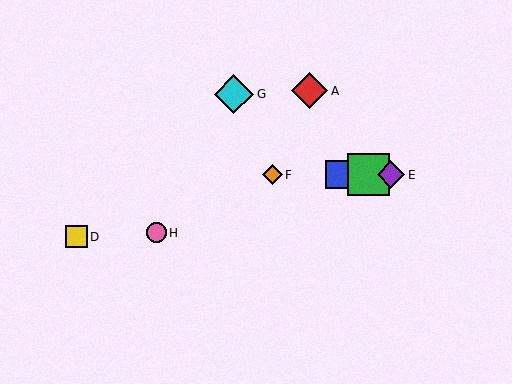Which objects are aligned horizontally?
Objects B, C, E, F are aligned horizontally.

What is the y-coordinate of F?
Object F is at y≈175.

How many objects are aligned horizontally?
4 objects (B, C, E, F) are aligned horizontally.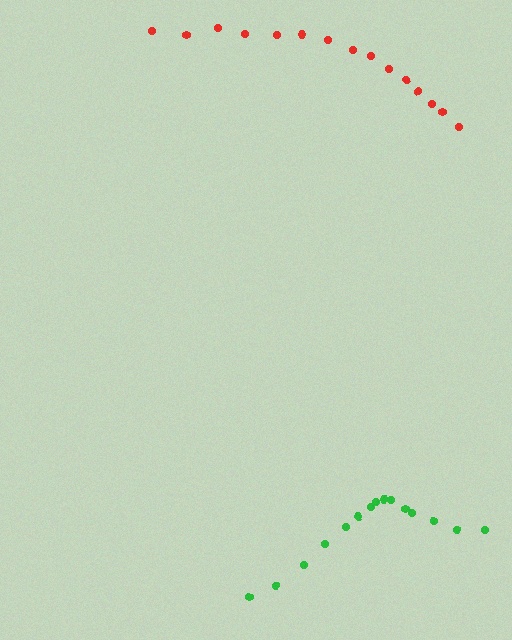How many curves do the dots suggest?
There are 2 distinct paths.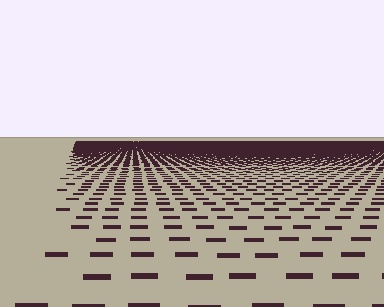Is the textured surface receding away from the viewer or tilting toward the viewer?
The surface is receding away from the viewer. Texture elements get smaller and denser toward the top.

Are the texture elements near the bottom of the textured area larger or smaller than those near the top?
Larger. Near the bottom, elements are closer to the viewer and appear at a bigger on-screen size.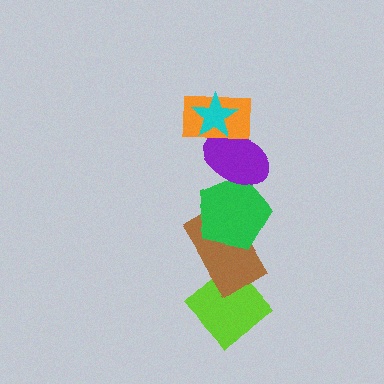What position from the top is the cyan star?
The cyan star is 1st from the top.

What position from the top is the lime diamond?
The lime diamond is 6th from the top.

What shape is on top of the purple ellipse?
The orange rectangle is on top of the purple ellipse.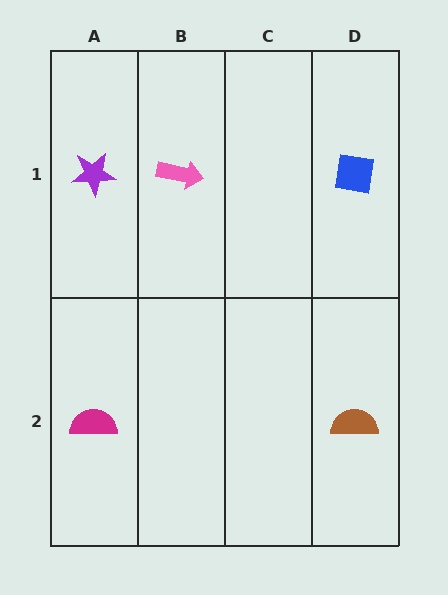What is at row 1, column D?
A blue square.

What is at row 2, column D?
A brown semicircle.